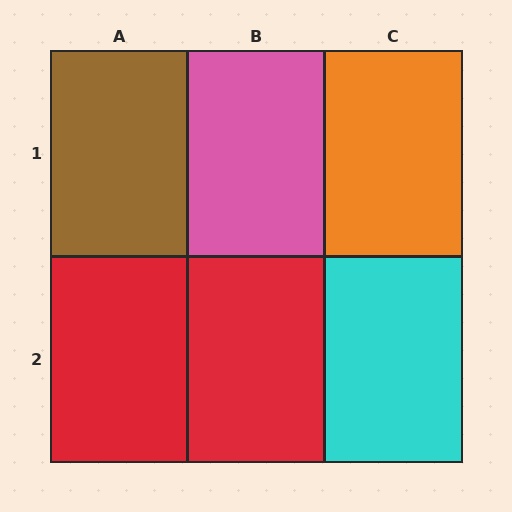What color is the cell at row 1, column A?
Brown.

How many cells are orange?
1 cell is orange.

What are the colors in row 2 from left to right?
Red, red, cyan.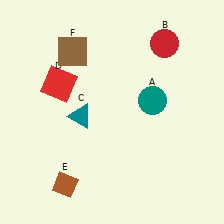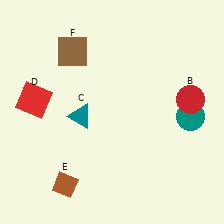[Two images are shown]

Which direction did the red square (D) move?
The red square (D) moved left.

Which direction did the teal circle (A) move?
The teal circle (A) moved right.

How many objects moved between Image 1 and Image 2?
3 objects moved between the two images.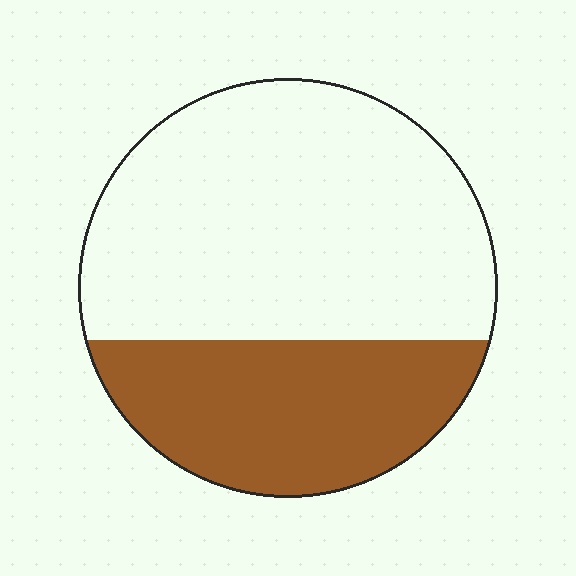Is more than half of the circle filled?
No.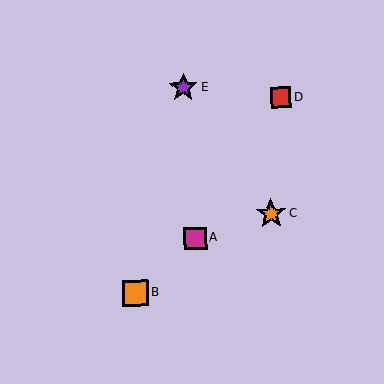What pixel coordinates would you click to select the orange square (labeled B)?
Click at (135, 293) to select the orange square B.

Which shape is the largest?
The orange star (labeled C) is the largest.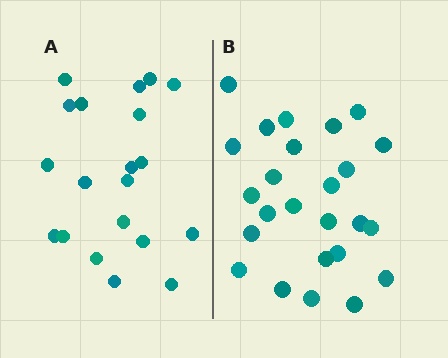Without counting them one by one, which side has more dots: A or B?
Region B (the right region) has more dots.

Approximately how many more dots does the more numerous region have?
Region B has about 5 more dots than region A.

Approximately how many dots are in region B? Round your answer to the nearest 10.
About 20 dots. (The exact count is 25, which rounds to 20.)